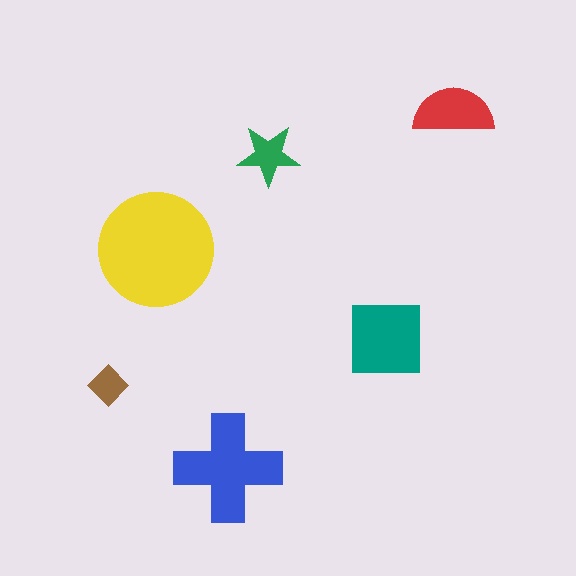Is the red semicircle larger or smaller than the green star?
Larger.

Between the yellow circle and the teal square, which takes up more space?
The yellow circle.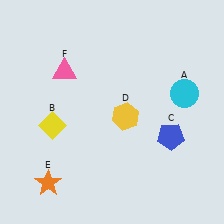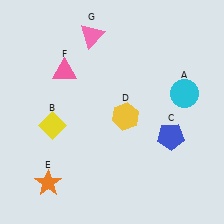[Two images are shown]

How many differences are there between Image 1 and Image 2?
There is 1 difference between the two images.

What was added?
A pink triangle (G) was added in Image 2.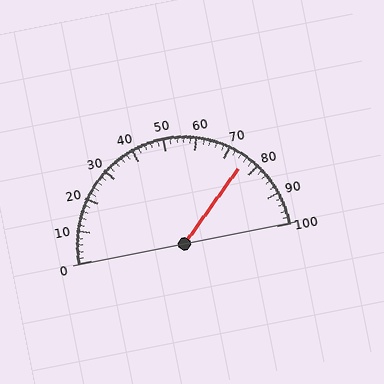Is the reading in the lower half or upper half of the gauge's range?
The reading is in the upper half of the range (0 to 100).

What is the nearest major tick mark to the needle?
The nearest major tick mark is 80.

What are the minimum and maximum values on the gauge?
The gauge ranges from 0 to 100.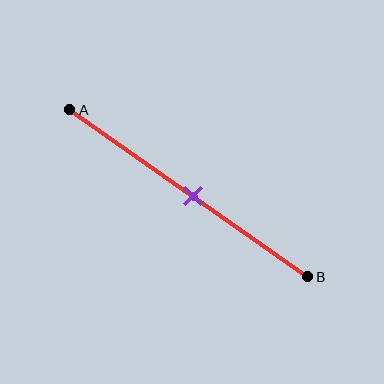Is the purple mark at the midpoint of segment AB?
Yes, the mark is approximately at the midpoint.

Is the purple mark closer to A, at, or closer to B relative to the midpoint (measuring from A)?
The purple mark is approximately at the midpoint of segment AB.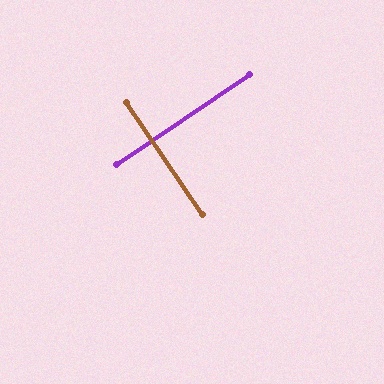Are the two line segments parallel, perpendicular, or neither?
Perpendicular — they meet at approximately 90°.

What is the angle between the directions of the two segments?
Approximately 90 degrees.